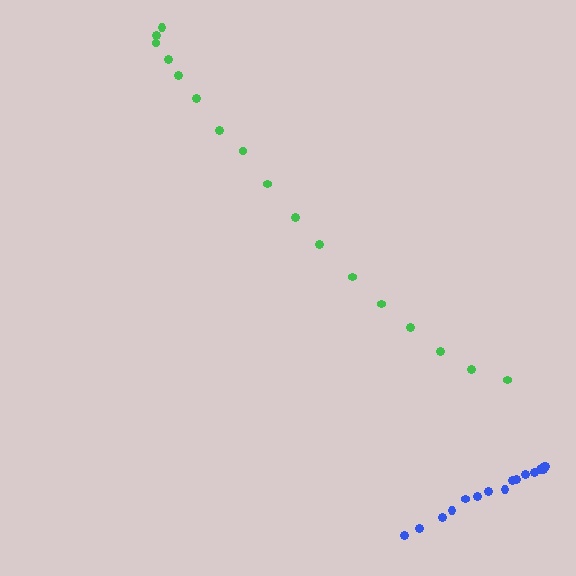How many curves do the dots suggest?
There are 2 distinct paths.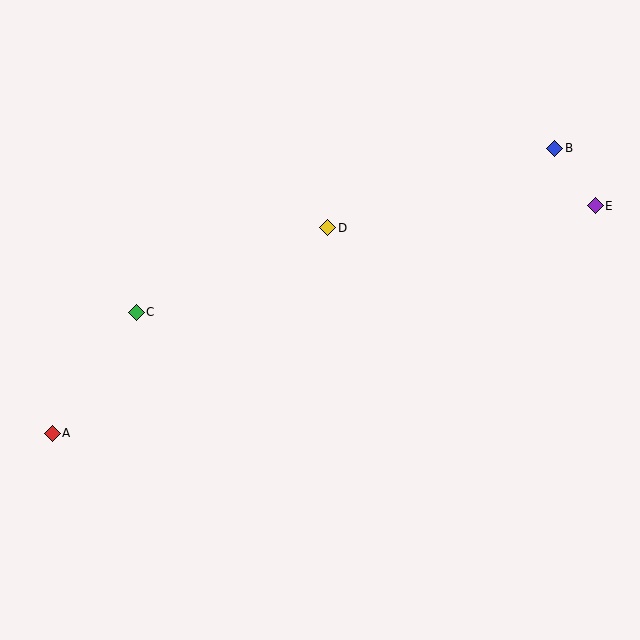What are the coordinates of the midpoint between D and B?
The midpoint between D and B is at (441, 188).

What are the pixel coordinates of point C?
Point C is at (136, 312).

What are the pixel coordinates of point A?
Point A is at (52, 433).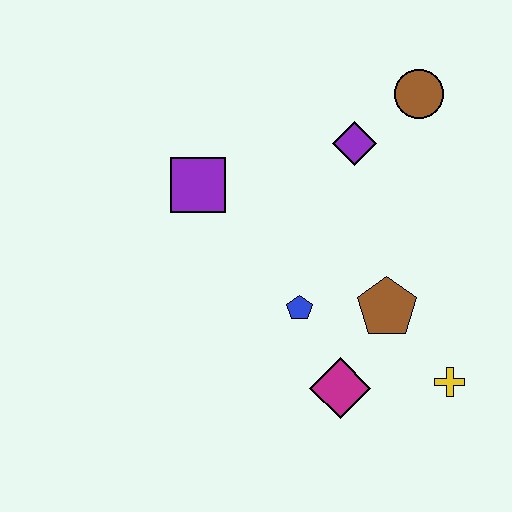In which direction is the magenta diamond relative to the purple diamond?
The magenta diamond is below the purple diamond.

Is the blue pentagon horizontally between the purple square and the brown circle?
Yes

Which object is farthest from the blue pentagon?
The brown circle is farthest from the blue pentagon.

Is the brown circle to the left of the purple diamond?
No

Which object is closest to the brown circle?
The purple diamond is closest to the brown circle.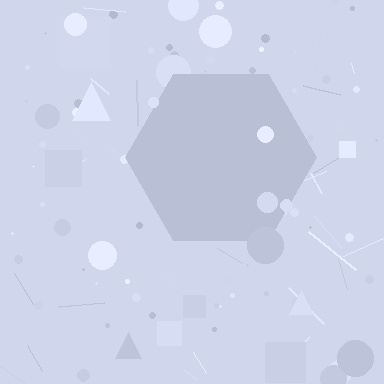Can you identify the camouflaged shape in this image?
The camouflaged shape is a hexagon.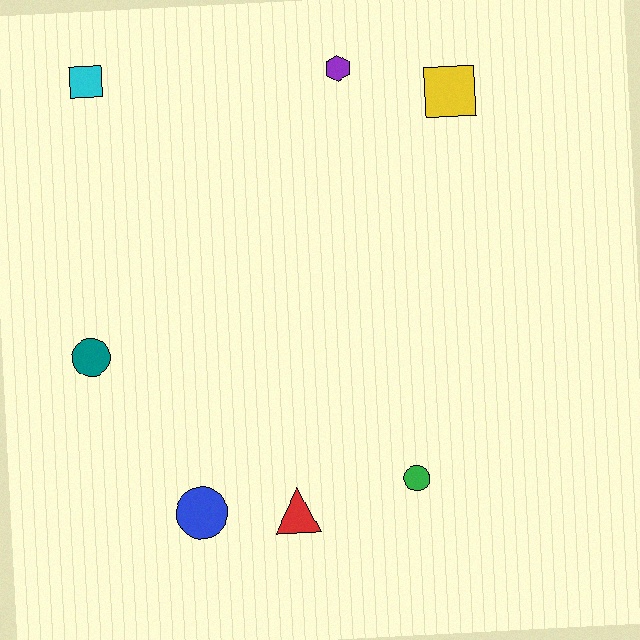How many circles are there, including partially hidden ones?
There are 3 circles.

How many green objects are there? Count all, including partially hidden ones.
There is 1 green object.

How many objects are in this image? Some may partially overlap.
There are 7 objects.